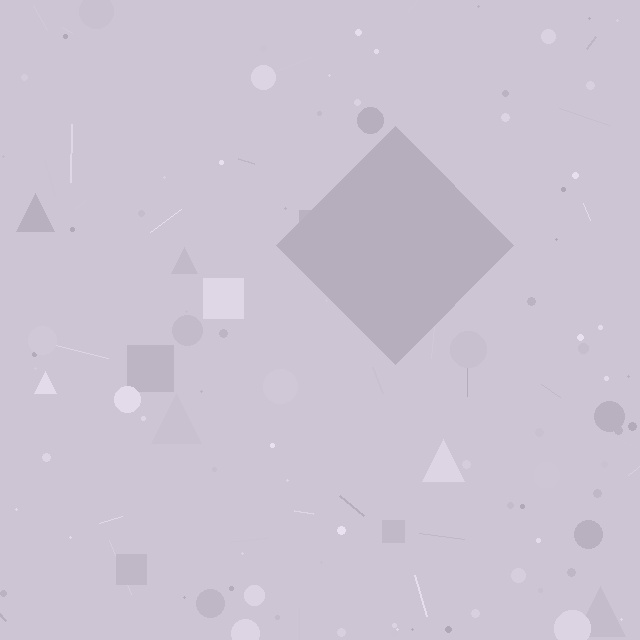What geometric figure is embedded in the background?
A diamond is embedded in the background.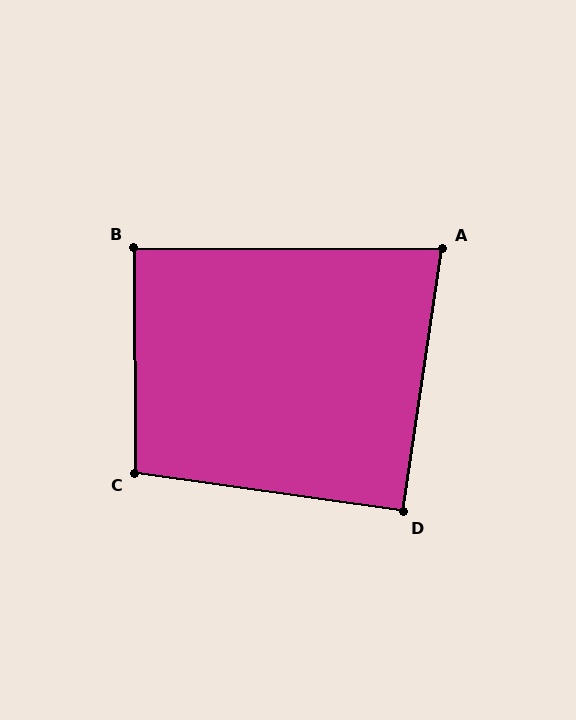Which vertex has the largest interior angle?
C, at approximately 98 degrees.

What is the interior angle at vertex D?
Approximately 90 degrees (approximately right).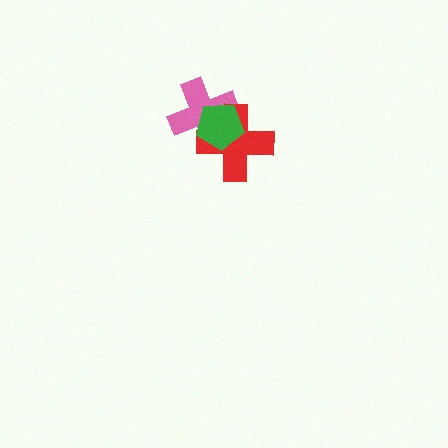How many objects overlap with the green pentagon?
2 objects overlap with the green pentagon.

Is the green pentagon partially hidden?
No, no other shape covers it.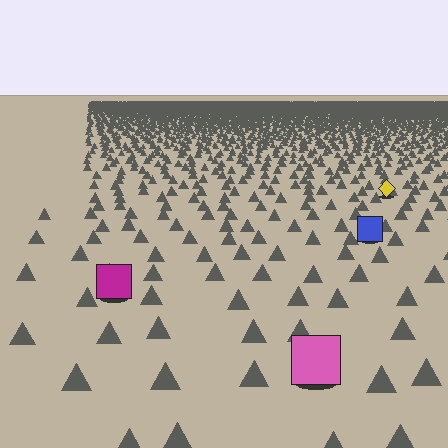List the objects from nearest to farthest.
From nearest to farthest: the pink square, the magenta square, the blue square, the yellow diamond.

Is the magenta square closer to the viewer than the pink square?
No. The pink square is closer — you can tell from the texture gradient: the ground texture is coarser near it.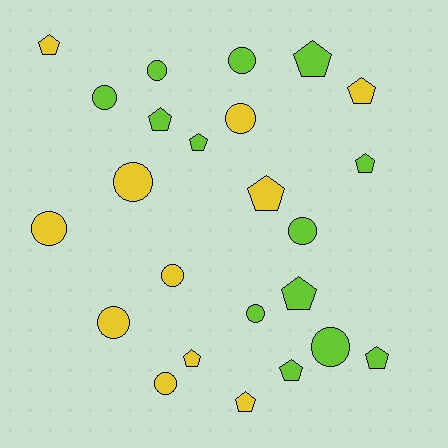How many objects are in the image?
There are 24 objects.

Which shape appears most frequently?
Circle, with 12 objects.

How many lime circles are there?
There are 6 lime circles.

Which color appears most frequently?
Lime, with 13 objects.